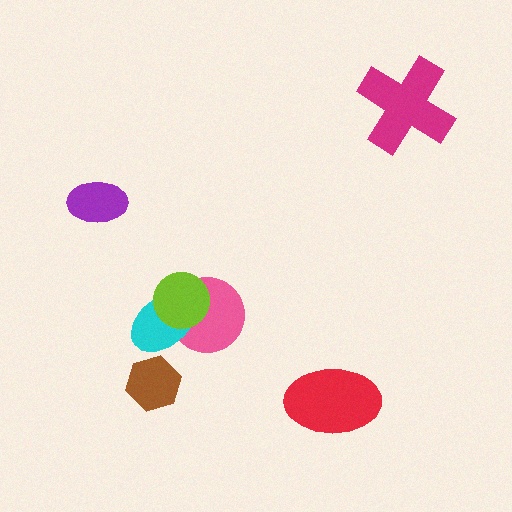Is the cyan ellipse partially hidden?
Yes, it is partially covered by another shape.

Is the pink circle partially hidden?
Yes, it is partially covered by another shape.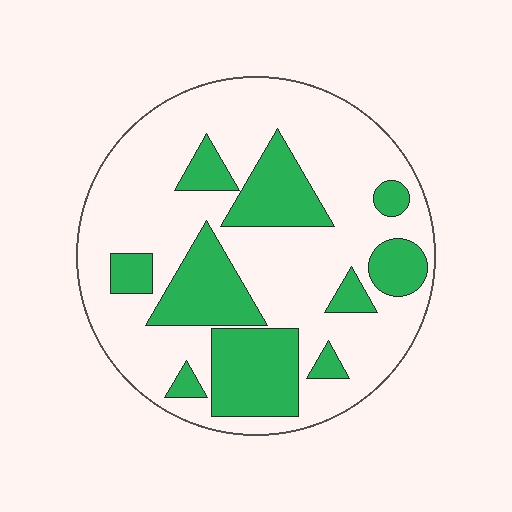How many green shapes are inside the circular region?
10.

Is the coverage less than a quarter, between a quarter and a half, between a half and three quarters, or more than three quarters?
Between a quarter and a half.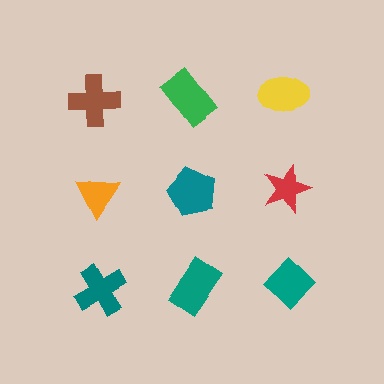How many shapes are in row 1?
3 shapes.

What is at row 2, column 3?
A red star.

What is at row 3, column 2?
A teal rectangle.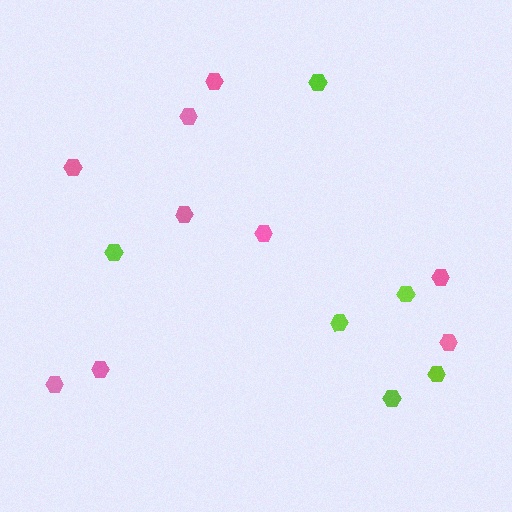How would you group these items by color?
There are 2 groups: one group of pink hexagons (9) and one group of lime hexagons (6).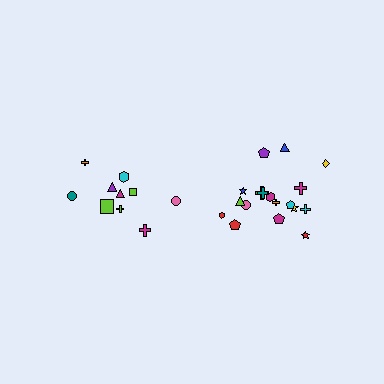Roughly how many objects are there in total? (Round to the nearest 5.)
Roughly 30 objects in total.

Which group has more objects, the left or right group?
The right group.